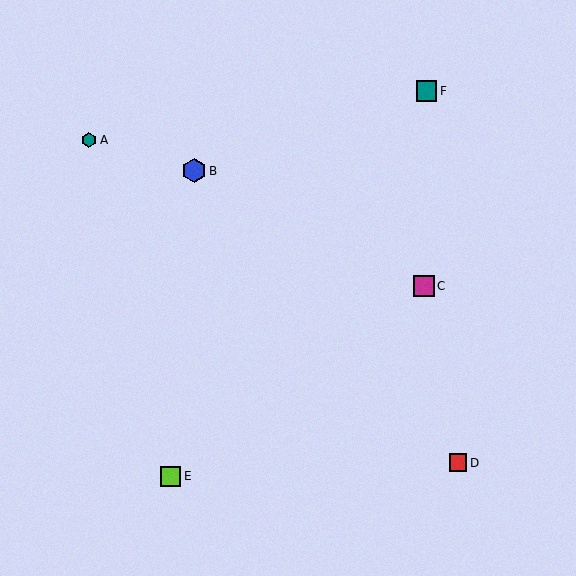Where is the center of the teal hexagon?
The center of the teal hexagon is at (89, 140).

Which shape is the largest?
The blue hexagon (labeled B) is the largest.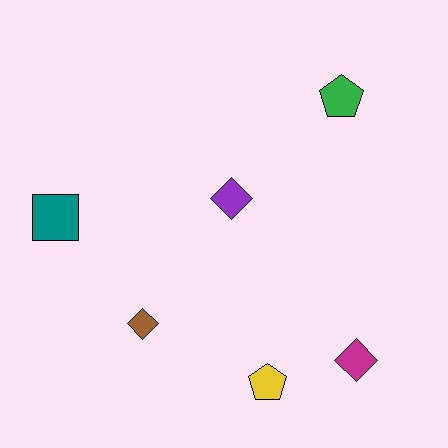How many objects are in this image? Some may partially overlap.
There are 6 objects.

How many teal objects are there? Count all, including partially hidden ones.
There is 1 teal object.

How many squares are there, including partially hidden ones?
There is 1 square.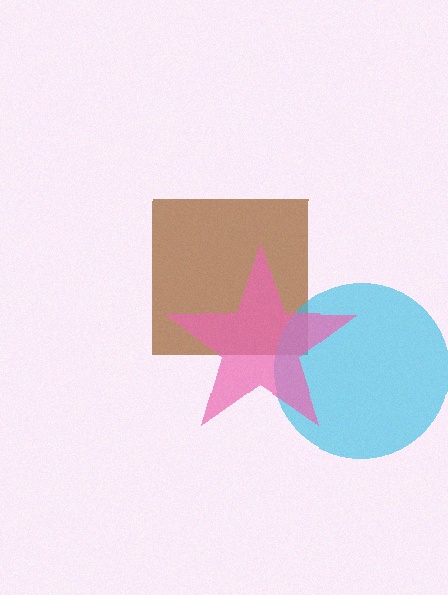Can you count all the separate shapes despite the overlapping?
Yes, there are 3 separate shapes.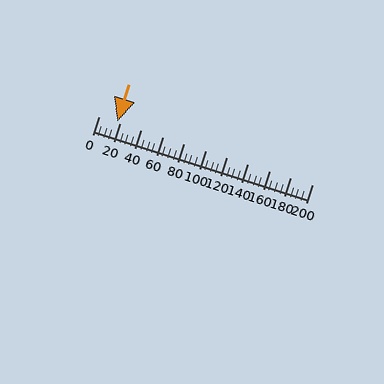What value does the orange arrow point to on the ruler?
The orange arrow points to approximately 17.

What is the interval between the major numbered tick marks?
The major tick marks are spaced 20 units apart.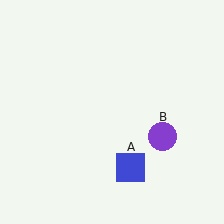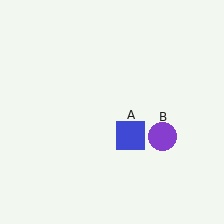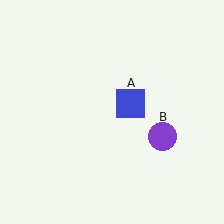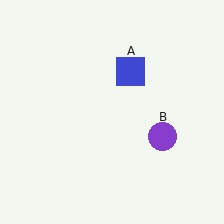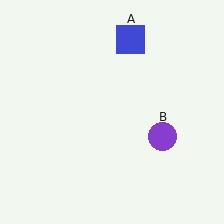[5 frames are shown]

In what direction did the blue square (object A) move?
The blue square (object A) moved up.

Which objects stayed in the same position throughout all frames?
Purple circle (object B) remained stationary.